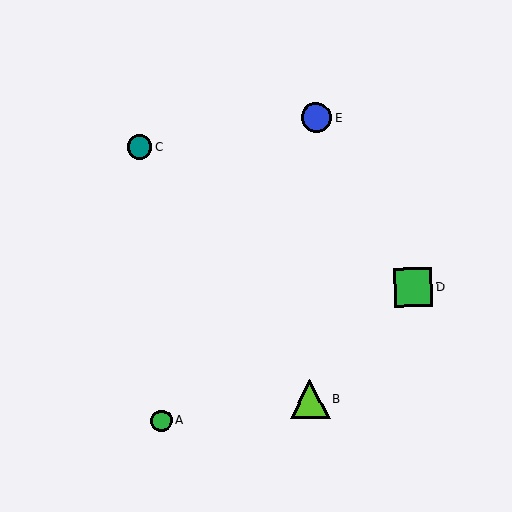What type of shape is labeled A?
Shape A is a green circle.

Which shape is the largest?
The lime triangle (labeled B) is the largest.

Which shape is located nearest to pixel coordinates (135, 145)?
The teal circle (labeled C) at (140, 147) is nearest to that location.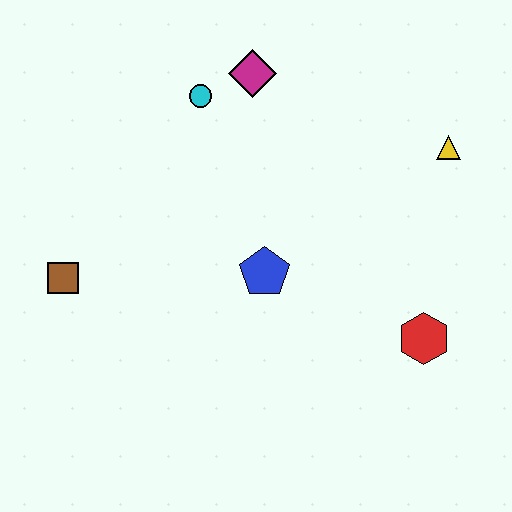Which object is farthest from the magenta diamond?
The red hexagon is farthest from the magenta diamond.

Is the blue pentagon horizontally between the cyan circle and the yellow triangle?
Yes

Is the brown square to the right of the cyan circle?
No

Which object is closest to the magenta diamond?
The cyan circle is closest to the magenta diamond.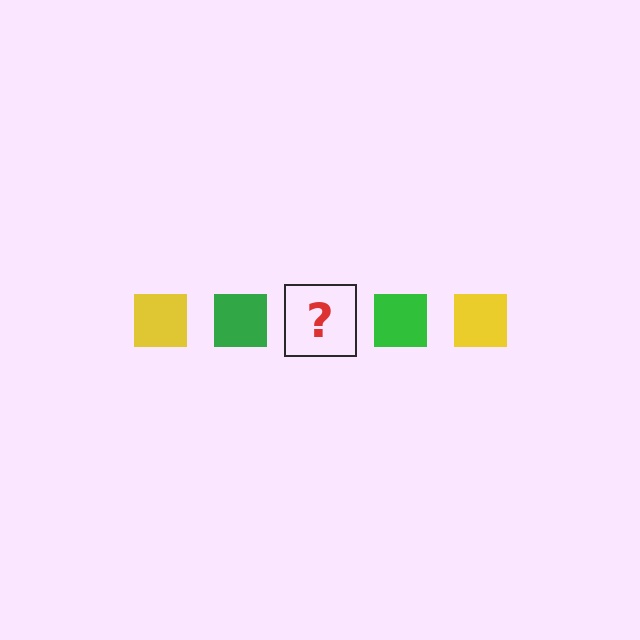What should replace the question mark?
The question mark should be replaced with a yellow square.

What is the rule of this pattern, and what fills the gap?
The rule is that the pattern cycles through yellow, green squares. The gap should be filled with a yellow square.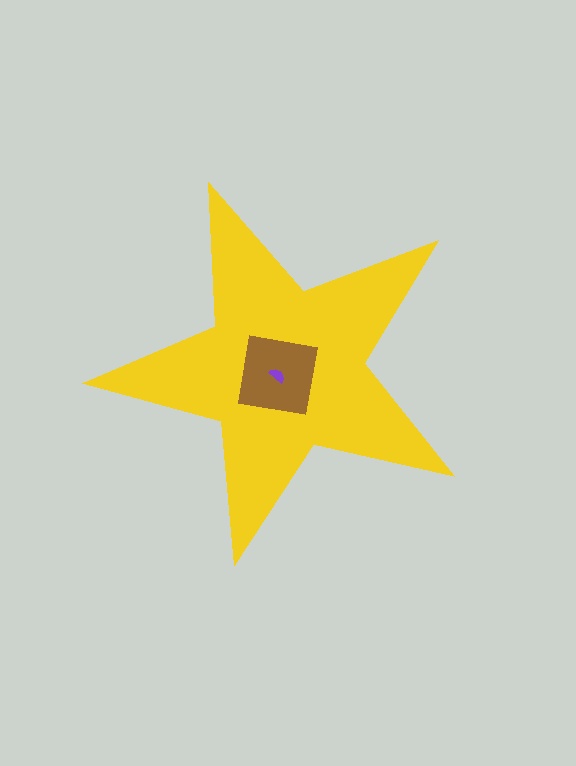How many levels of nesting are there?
3.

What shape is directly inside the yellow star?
The brown square.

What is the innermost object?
The purple semicircle.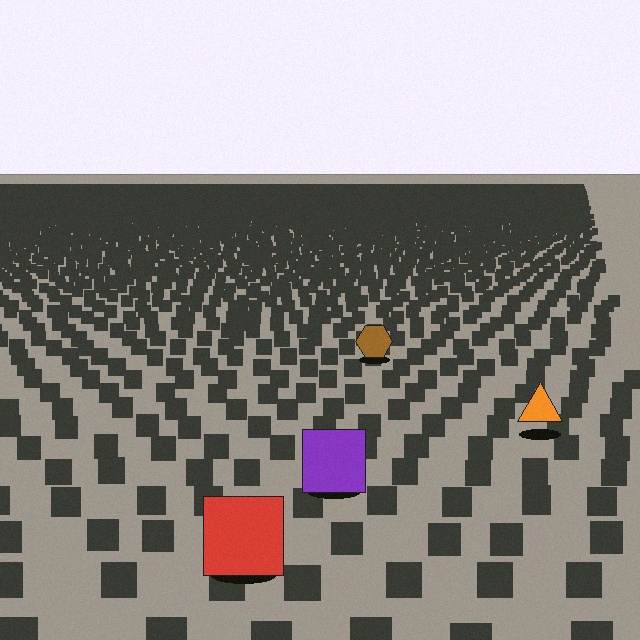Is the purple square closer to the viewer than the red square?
No. The red square is closer — you can tell from the texture gradient: the ground texture is coarser near it.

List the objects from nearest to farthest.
From nearest to farthest: the red square, the purple square, the orange triangle, the brown hexagon.